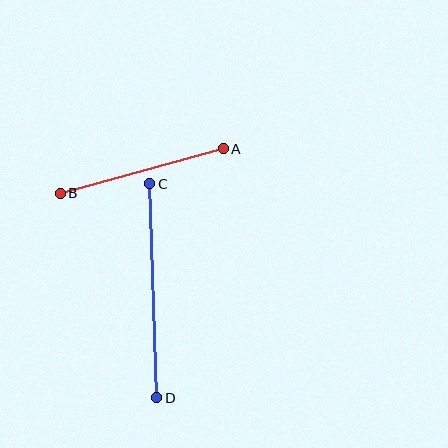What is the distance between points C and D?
The distance is approximately 214 pixels.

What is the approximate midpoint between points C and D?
The midpoint is at approximately (153, 291) pixels.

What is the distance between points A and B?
The distance is approximately 169 pixels.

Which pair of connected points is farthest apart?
Points C and D are farthest apart.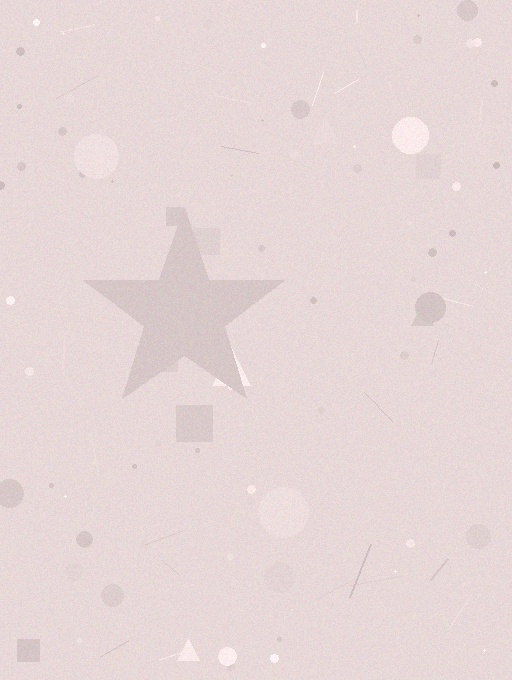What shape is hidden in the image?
A star is hidden in the image.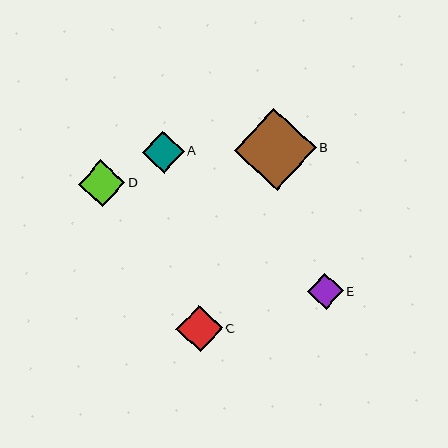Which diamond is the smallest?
Diamond E is the smallest with a size of approximately 36 pixels.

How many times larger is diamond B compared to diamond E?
Diamond B is approximately 2.3 times the size of diamond E.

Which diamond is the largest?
Diamond B is the largest with a size of approximately 82 pixels.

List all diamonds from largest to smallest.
From largest to smallest: B, C, D, A, E.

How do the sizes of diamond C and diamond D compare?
Diamond C and diamond D are approximately the same size.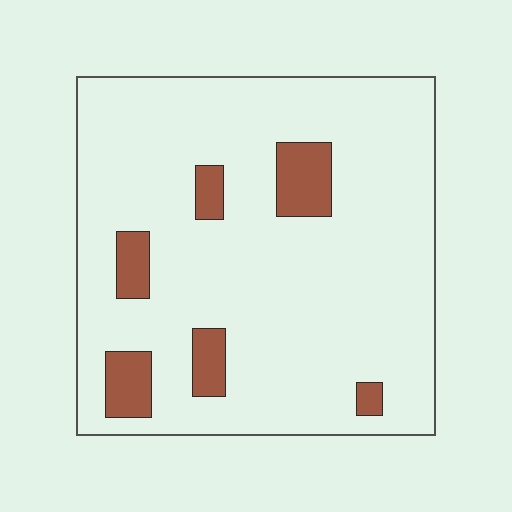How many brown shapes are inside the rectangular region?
6.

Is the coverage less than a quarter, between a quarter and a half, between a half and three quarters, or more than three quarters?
Less than a quarter.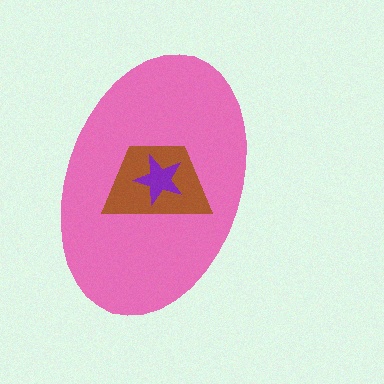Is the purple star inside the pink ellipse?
Yes.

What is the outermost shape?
The pink ellipse.